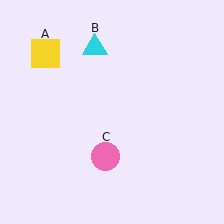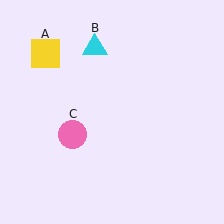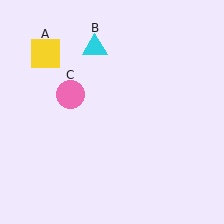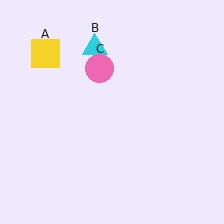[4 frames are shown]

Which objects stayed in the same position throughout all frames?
Yellow square (object A) and cyan triangle (object B) remained stationary.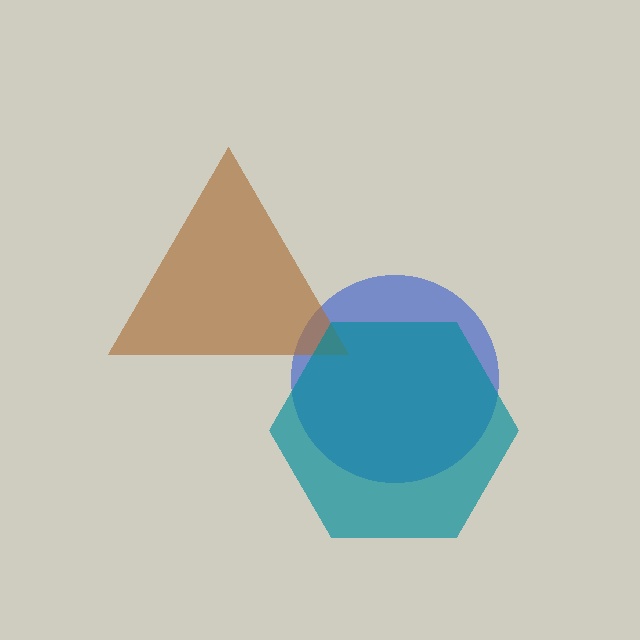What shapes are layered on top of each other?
The layered shapes are: a blue circle, a brown triangle, a teal hexagon.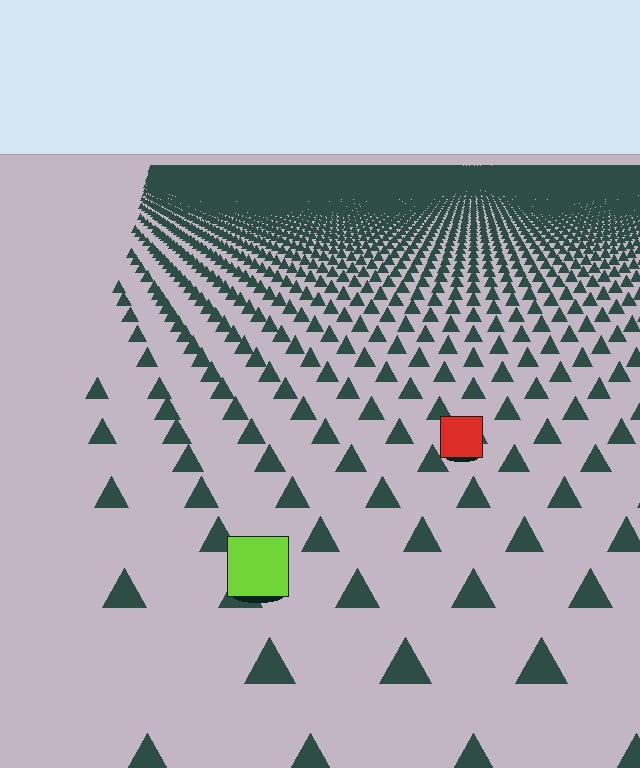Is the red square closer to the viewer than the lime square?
No. The lime square is closer — you can tell from the texture gradient: the ground texture is coarser near it.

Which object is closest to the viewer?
The lime square is closest. The texture marks near it are larger and more spread out.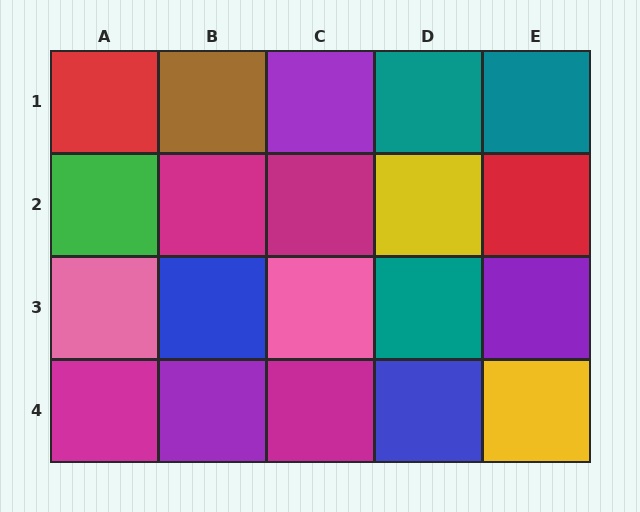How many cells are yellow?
2 cells are yellow.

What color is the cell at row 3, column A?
Pink.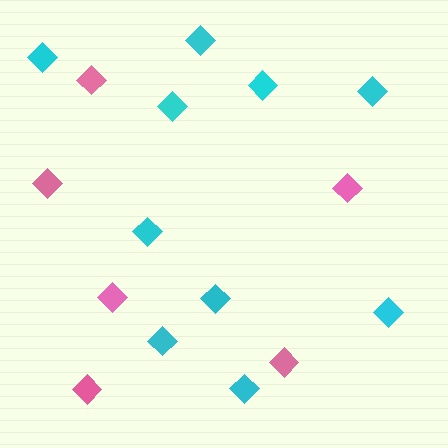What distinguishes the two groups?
There are 2 groups: one group of pink diamonds (6) and one group of cyan diamonds (10).